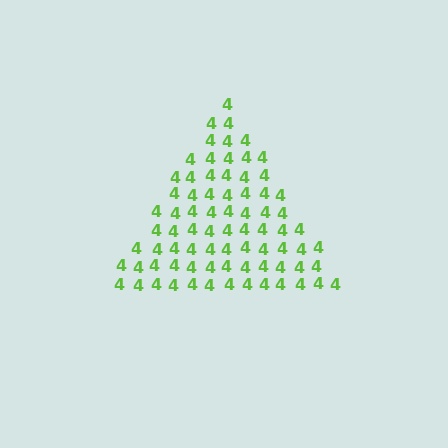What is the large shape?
The large shape is a triangle.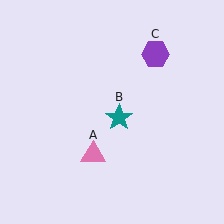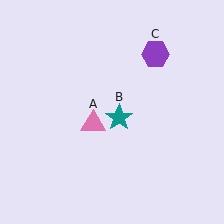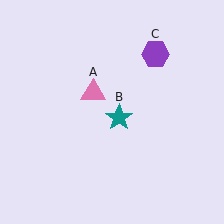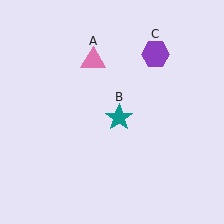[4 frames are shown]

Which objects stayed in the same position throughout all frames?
Teal star (object B) and purple hexagon (object C) remained stationary.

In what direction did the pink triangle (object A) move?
The pink triangle (object A) moved up.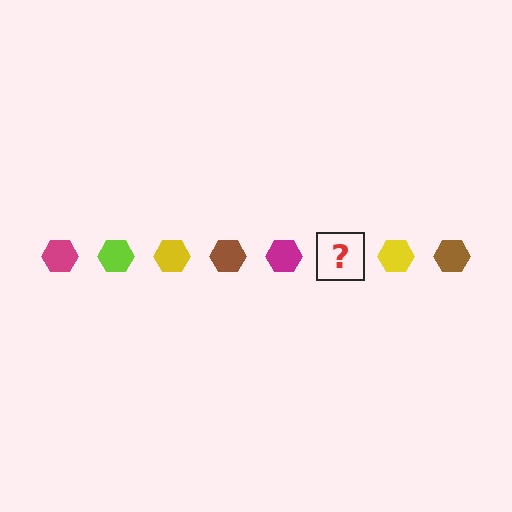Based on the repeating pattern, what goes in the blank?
The blank should be a lime hexagon.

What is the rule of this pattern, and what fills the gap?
The rule is that the pattern cycles through magenta, lime, yellow, brown hexagons. The gap should be filled with a lime hexagon.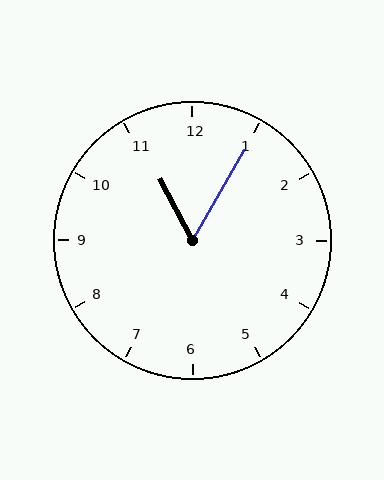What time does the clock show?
11:05.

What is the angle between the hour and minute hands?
Approximately 58 degrees.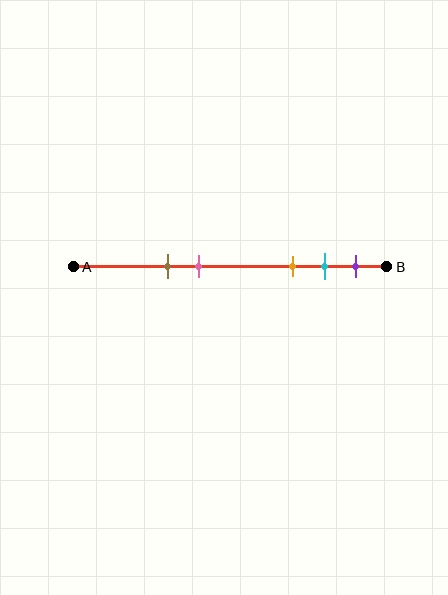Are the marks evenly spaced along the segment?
No, the marks are not evenly spaced.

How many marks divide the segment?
There are 5 marks dividing the segment.